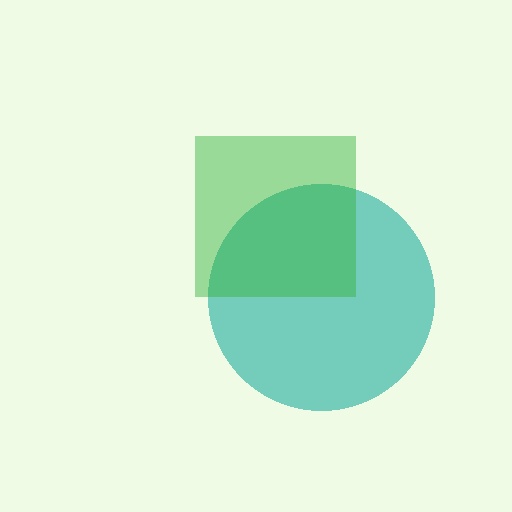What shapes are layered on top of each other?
The layered shapes are: a teal circle, a green square.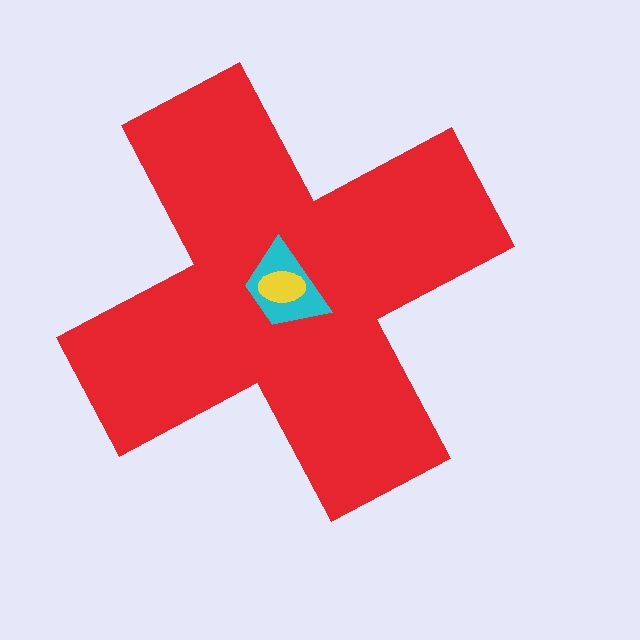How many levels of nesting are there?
3.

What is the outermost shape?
The red cross.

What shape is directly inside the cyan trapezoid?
The yellow ellipse.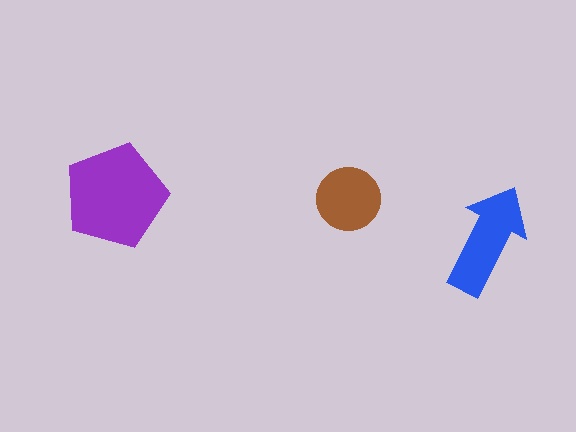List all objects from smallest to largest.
The brown circle, the blue arrow, the purple pentagon.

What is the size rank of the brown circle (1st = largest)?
3rd.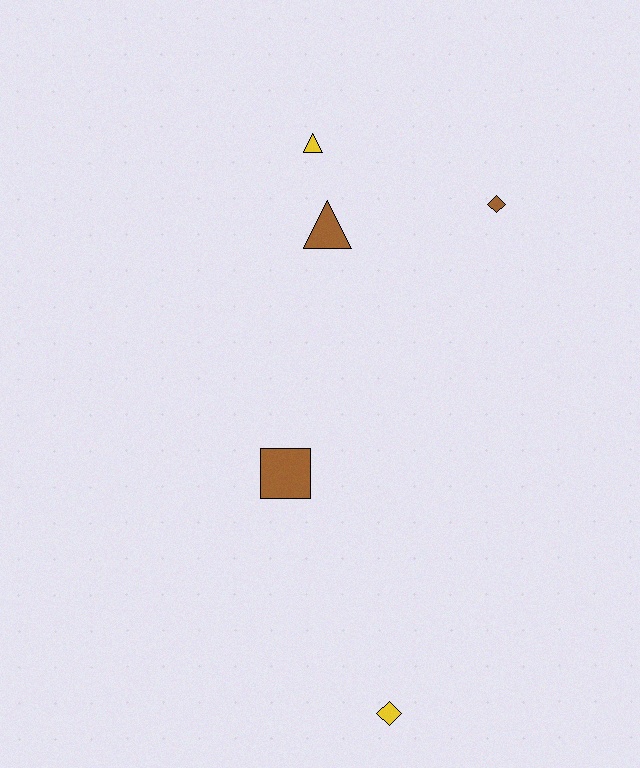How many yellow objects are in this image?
There are 2 yellow objects.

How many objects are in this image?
There are 5 objects.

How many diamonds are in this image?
There are 2 diamonds.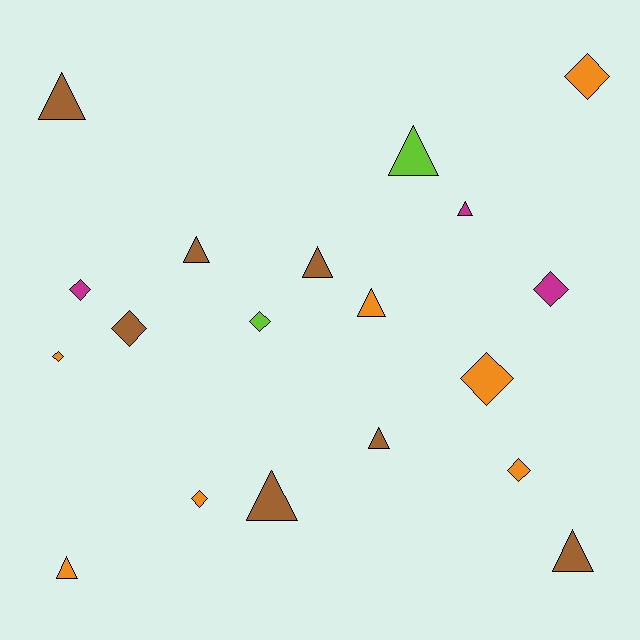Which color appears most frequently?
Brown, with 7 objects.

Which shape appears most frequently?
Triangle, with 10 objects.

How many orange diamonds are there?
There are 5 orange diamonds.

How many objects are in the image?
There are 19 objects.